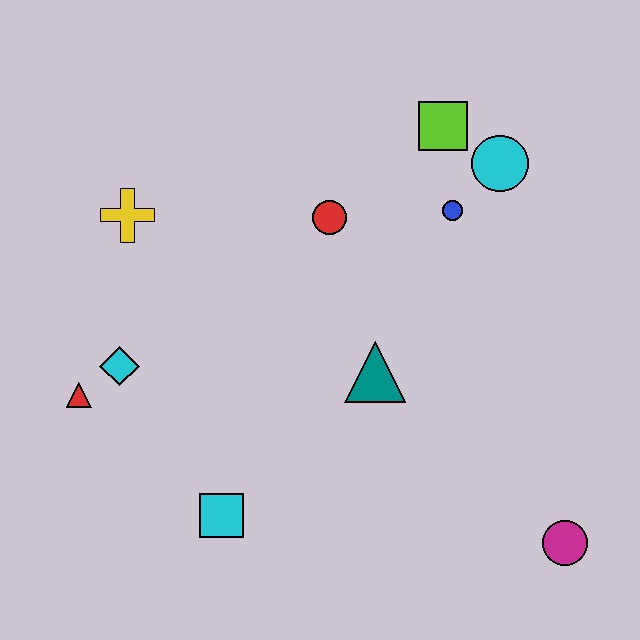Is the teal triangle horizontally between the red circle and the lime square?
Yes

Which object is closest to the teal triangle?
The red circle is closest to the teal triangle.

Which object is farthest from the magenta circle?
The yellow cross is farthest from the magenta circle.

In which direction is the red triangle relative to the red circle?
The red triangle is to the left of the red circle.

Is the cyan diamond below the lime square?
Yes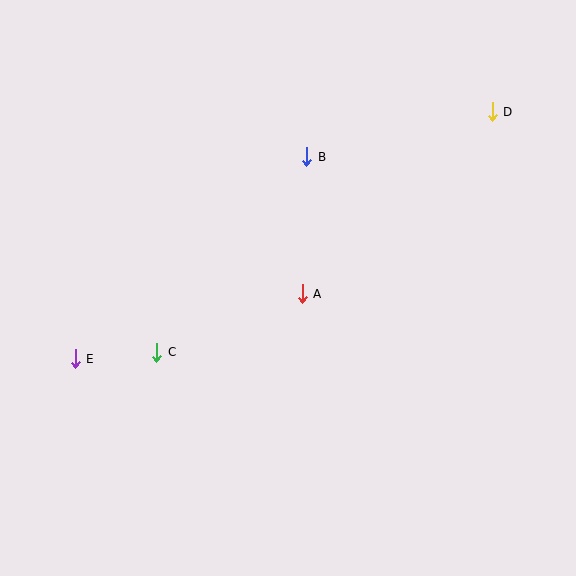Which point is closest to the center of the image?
Point A at (302, 294) is closest to the center.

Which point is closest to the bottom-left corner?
Point E is closest to the bottom-left corner.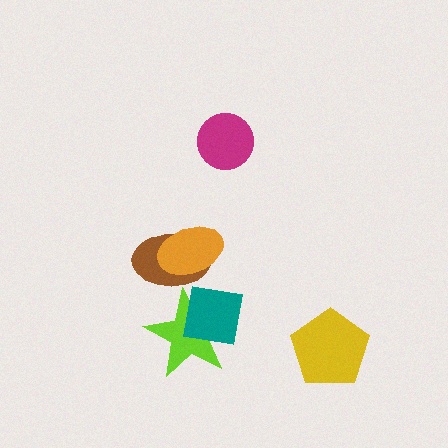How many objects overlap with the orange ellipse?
1 object overlaps with the orange ellipse.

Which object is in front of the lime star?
The teal square is in front of the lime star.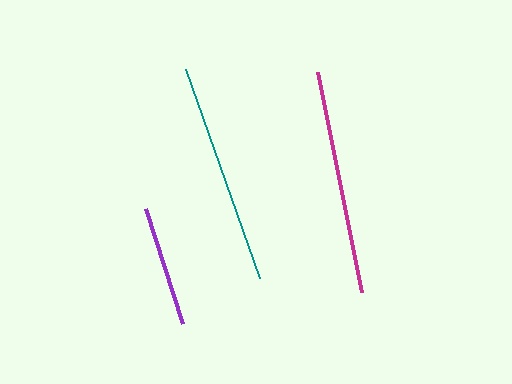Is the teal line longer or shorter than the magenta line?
The magenta line is longer than the teal line.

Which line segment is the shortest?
The purple line is the shortest at approximately 120 pixels.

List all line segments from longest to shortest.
From longest to shortest: magenta, teal, purple.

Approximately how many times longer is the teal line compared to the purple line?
The teal line is approximately 1.8 times the length of the purple line.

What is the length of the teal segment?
The teal segment is approximately 222 pixels long.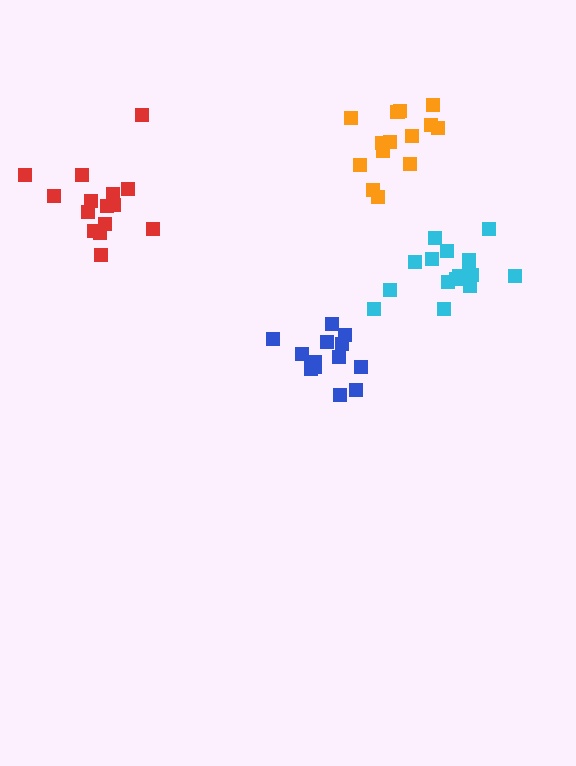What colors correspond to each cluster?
The clusters are colored: orange, blue, red, cyan.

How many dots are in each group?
Group 1: 14 dots, Group 2: 14 dots, Group 3: 15 dots, Group 4: 16 dots (59 total).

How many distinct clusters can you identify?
There are 4 distinct clusters.